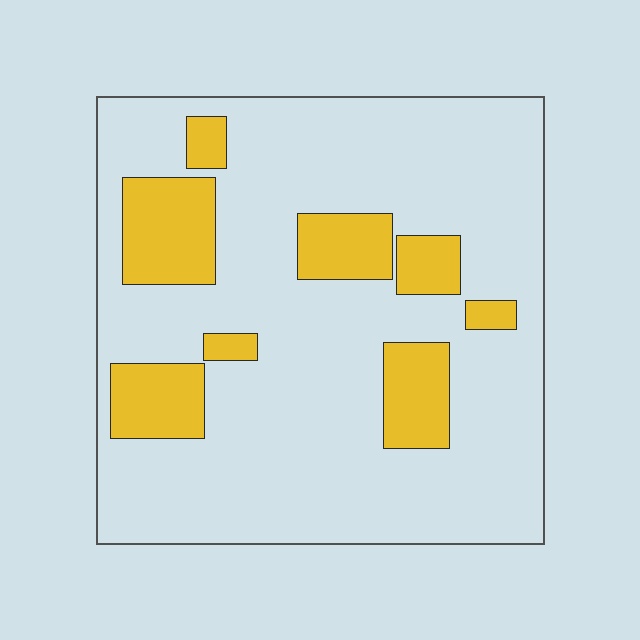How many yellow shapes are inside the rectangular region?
8.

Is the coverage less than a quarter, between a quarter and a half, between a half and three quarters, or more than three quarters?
Less than a quarter.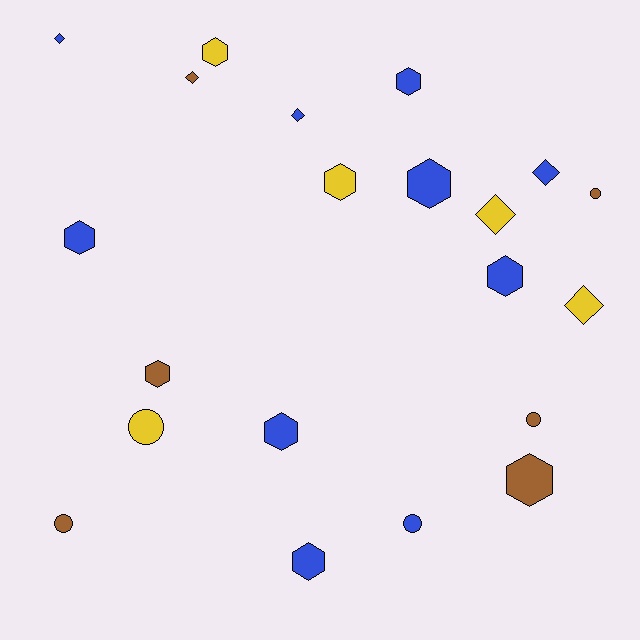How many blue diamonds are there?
There are 3 blue diamonds.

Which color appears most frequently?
Blue, with 10 objects.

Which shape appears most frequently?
Hexagon, with 10 objects.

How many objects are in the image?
There are 21 objects.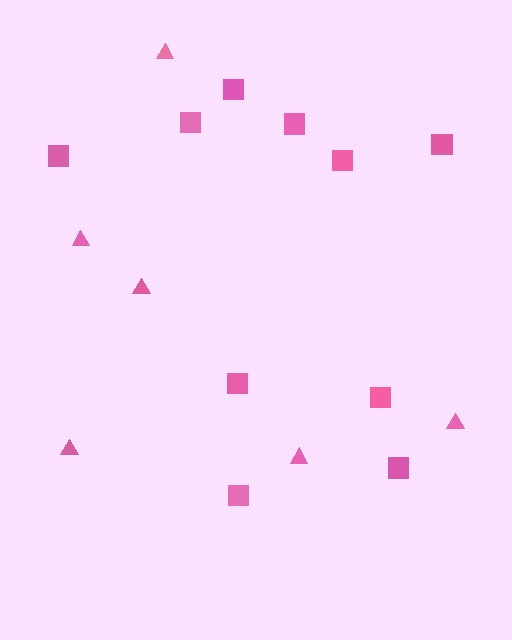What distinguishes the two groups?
There are 2 groups: one group of squares (10) and one group of triangles (6).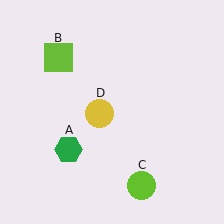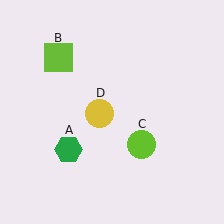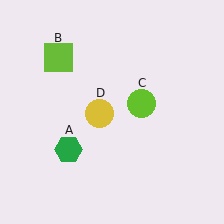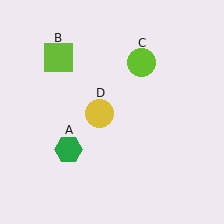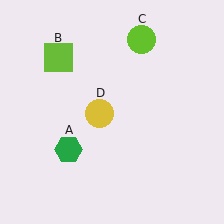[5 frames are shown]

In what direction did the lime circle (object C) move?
The lime circle (object C) moved up.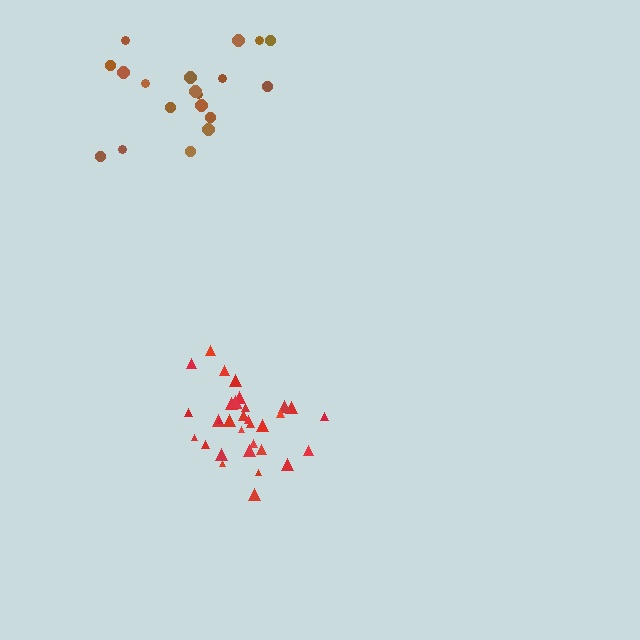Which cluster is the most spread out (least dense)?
Brown.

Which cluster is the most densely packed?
Red.